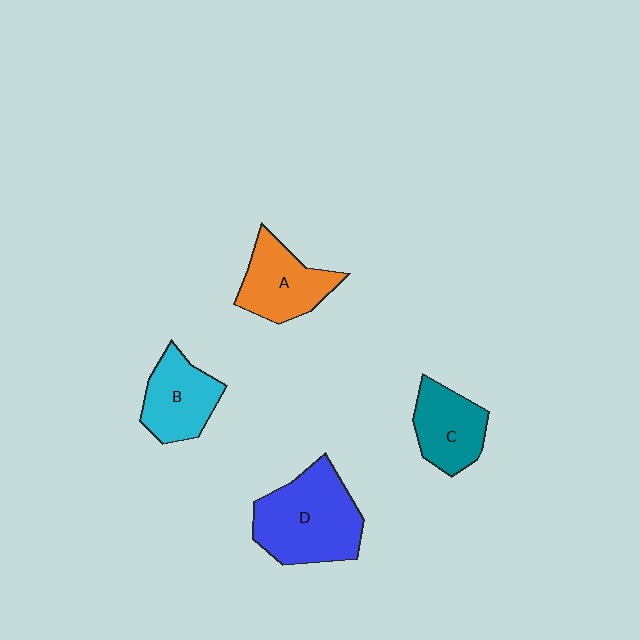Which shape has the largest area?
Shape D (blue).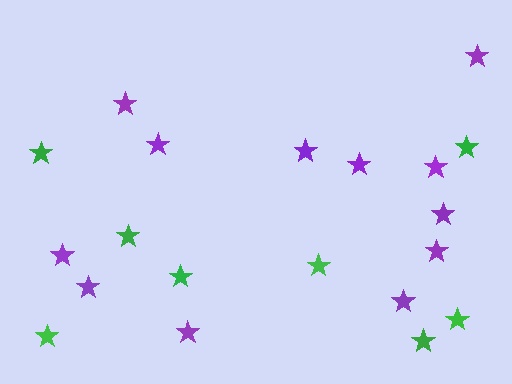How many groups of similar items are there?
There are 2 groups: one group of green stars (8) and one group of purple stars (12).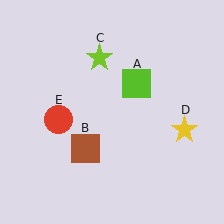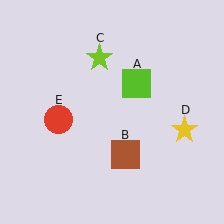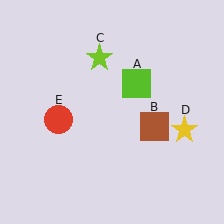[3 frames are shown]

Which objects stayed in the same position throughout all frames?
Lime square (object A) and lime star (object C) and yellow star (object D) and red circle (object E) remained stationary.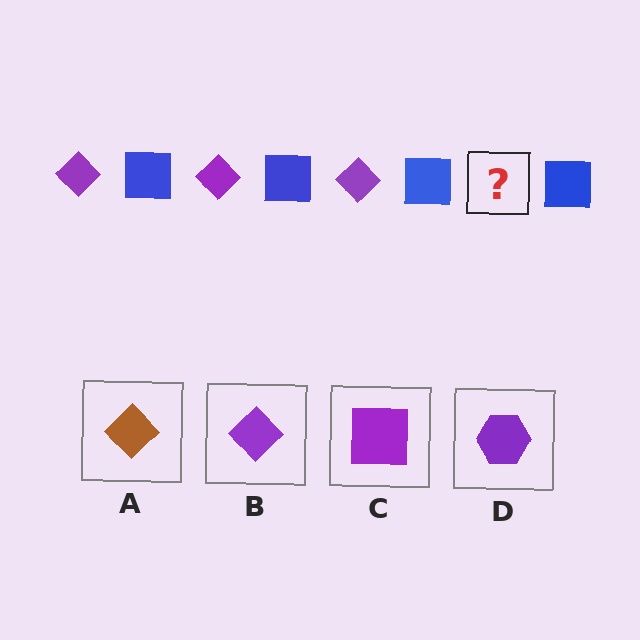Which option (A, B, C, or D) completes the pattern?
B.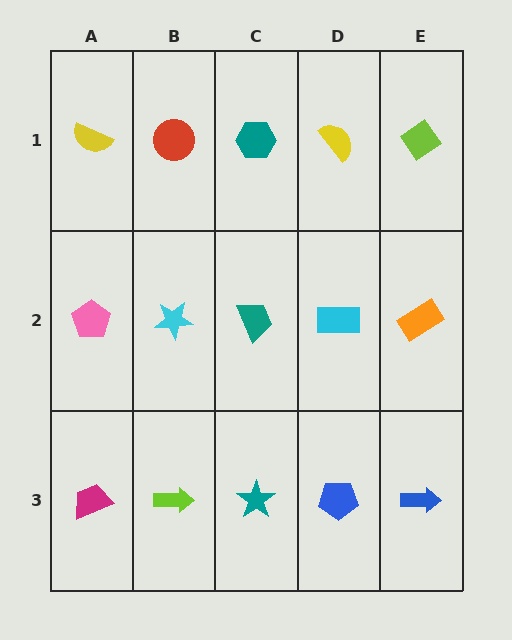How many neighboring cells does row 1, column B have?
3.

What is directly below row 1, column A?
A pink pentagon.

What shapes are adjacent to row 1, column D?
A cyan rectangle (row 2, column D), a teal hexagon (row 1, column C), a lime diamond (row 1, column E).